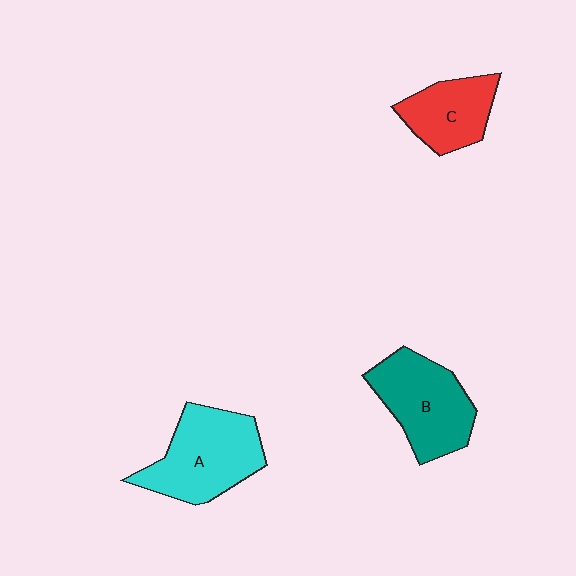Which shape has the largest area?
Shape A (cyan).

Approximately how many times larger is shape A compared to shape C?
Approximately 1.5 times.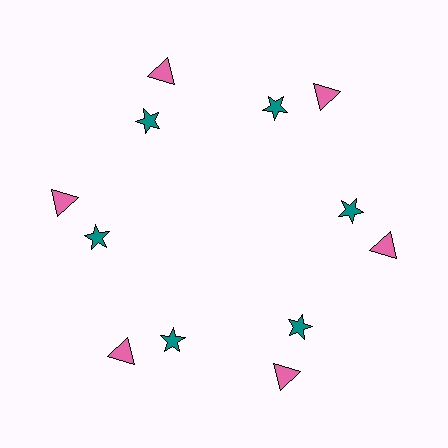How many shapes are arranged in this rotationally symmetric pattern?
There are 12 shapes, arranged in 6 groups of 2.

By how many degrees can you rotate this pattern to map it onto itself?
The pattern maps onto itself every 60 degrees of rotation.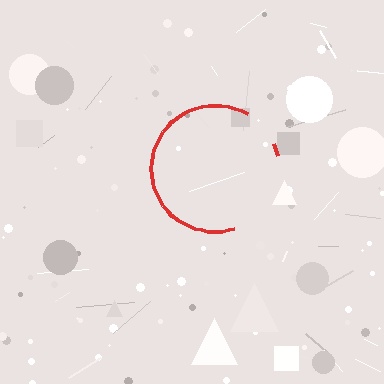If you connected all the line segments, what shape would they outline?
They would outline a circle.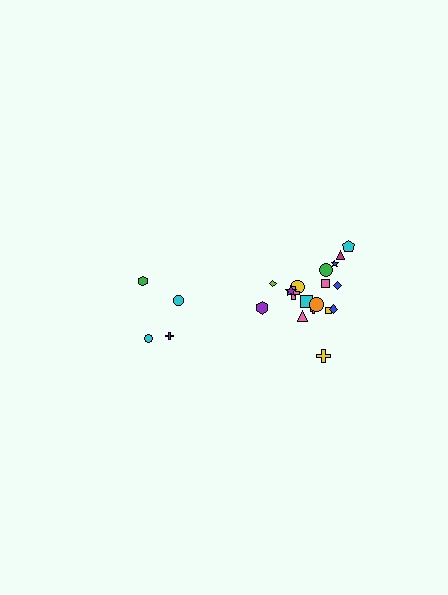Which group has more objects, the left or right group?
The right group.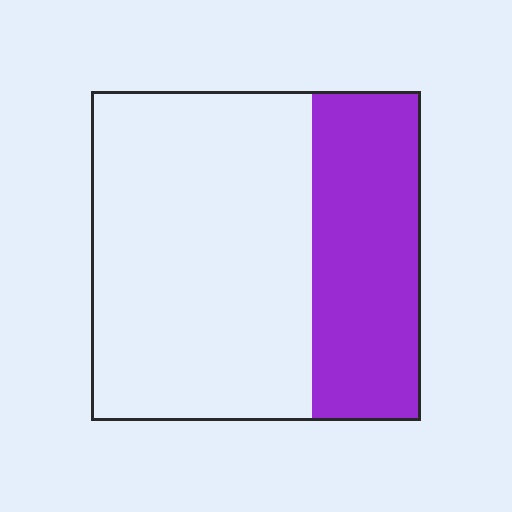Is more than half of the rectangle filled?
No.